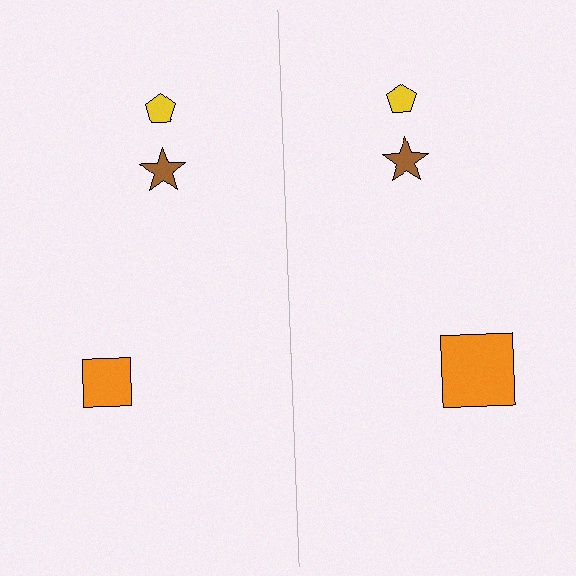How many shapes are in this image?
There are 6 shapes in this image.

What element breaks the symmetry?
The orange square on the right side has a different size than its mirror counterpart.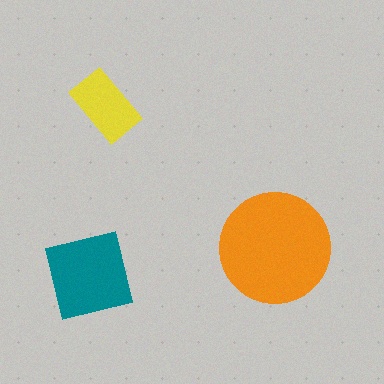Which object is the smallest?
The yellow rectangle.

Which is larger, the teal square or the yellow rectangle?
The teal square.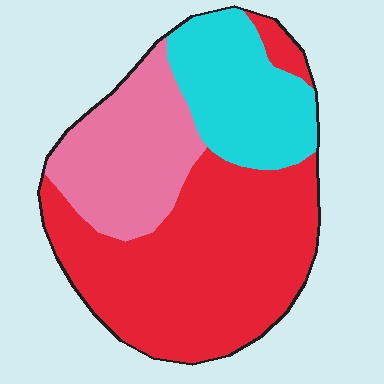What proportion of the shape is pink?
Pink covers 25% of the shape.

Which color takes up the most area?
Red, at roughly 55%.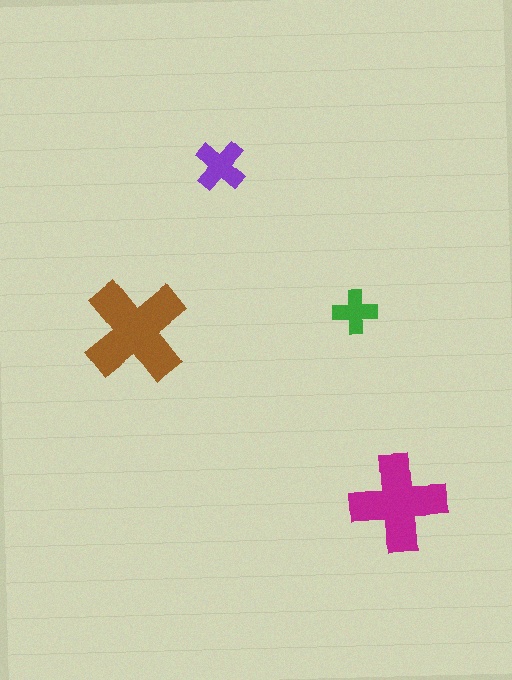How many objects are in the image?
There are 4 objects in the image.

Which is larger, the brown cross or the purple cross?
The brown one.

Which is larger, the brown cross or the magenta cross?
The brown one.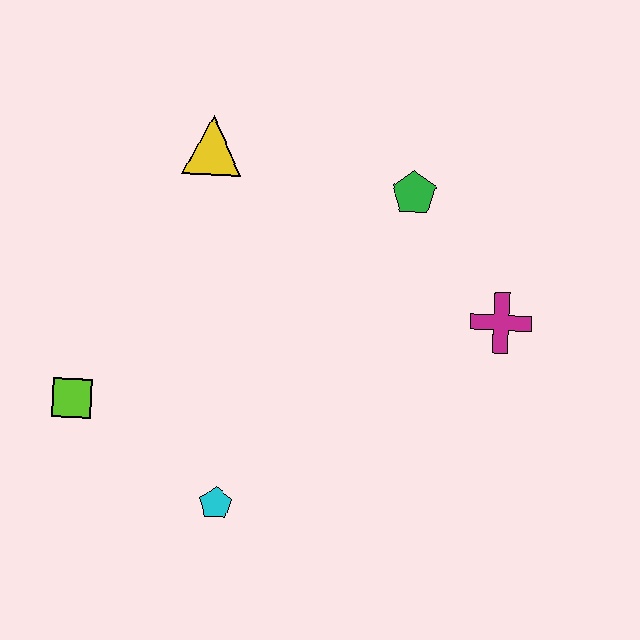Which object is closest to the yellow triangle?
The green pentagon is closest to the yellow triangle.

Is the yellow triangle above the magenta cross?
Yes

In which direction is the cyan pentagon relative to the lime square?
The cyan pentagon is to the right of the lime square.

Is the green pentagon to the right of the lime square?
Yes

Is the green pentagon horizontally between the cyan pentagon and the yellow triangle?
No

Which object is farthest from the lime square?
The magenta cross is farthest from the lime square.